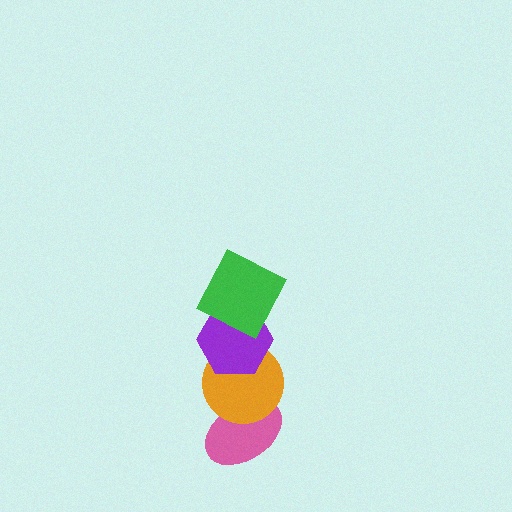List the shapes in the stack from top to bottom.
From top to bottom: the green square, the purple hexagon, the orange circle, the pink ellipse.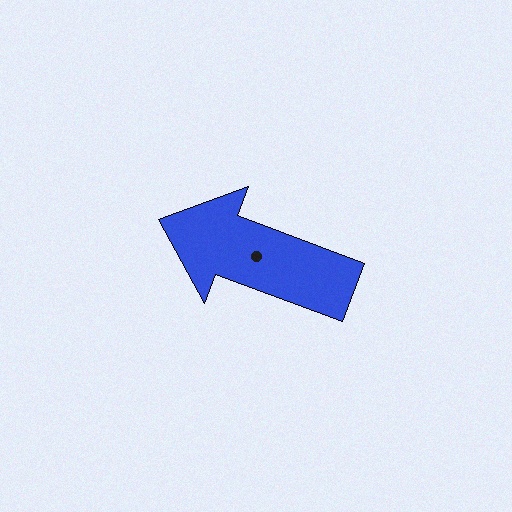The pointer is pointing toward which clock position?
Roughly 10 o'clock.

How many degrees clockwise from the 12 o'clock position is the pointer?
Approximately 290 degrees.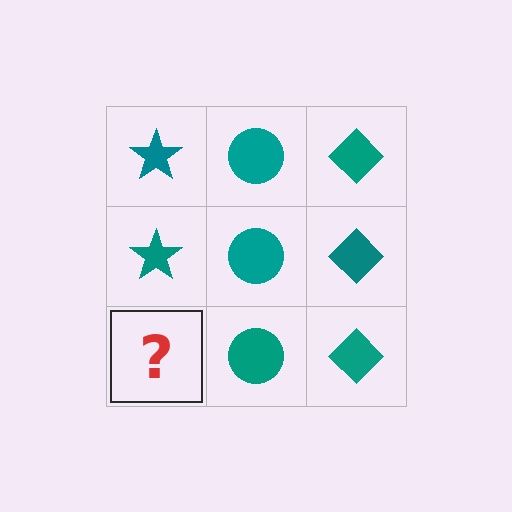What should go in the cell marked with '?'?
The missing cell should contain a teal star.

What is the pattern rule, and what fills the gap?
The rule is that each column has a consistent shape. The gap should be filled with a teal star.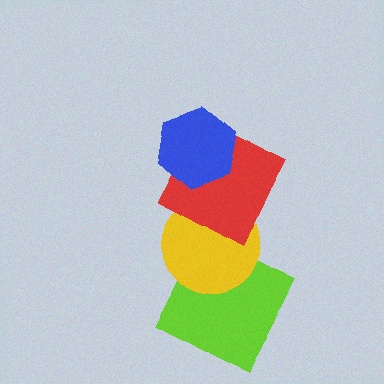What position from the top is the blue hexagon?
The blue hexagon is 1st from the top.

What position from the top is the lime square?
The lime square is 4th from the top.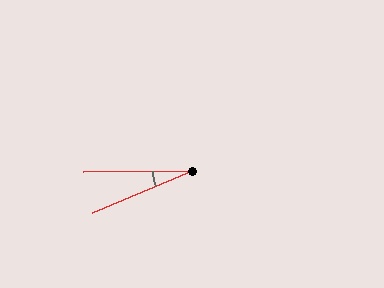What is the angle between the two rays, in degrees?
Approximately 22 degrees.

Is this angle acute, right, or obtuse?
It is acute.